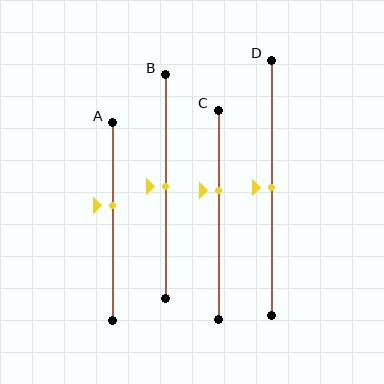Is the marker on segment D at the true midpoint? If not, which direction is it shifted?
Yes, the marker on segment D is at the true midpoint.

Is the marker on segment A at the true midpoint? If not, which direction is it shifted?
No, the marker on segment A is shifted upward by about 8% of the segment length.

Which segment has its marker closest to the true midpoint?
Segment B has its marker closest to the true midpoint.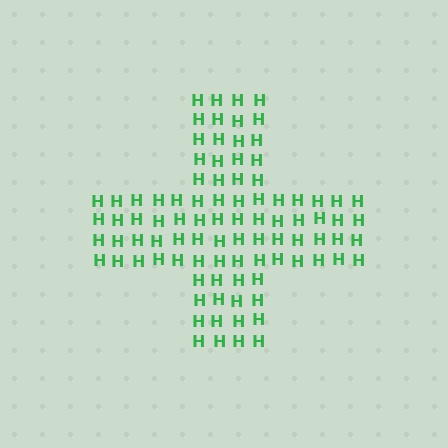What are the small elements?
The small elements are letter H's.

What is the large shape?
The large shape is a cross.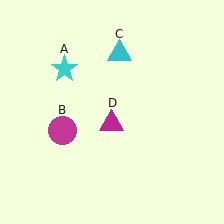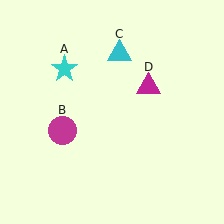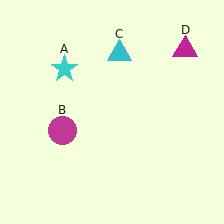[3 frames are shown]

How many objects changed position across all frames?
1 object changed position: magenta triangle (object D).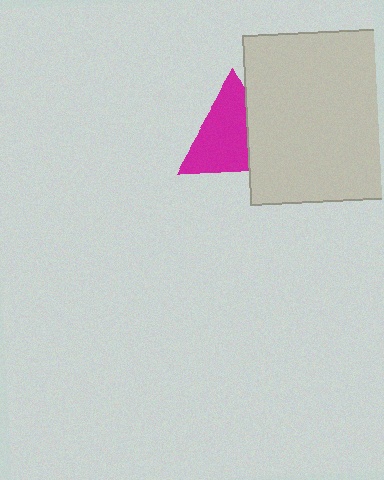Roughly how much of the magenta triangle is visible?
Most of it is visible (roughly 67%).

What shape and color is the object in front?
The object in front is a light gray square.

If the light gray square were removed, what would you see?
You would see the complete magenta triangle.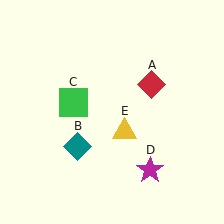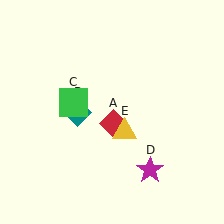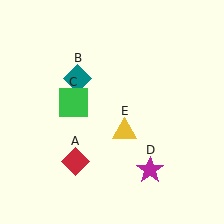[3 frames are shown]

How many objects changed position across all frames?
2 objects changed position: red diamond (object A), teal diamond (object B).